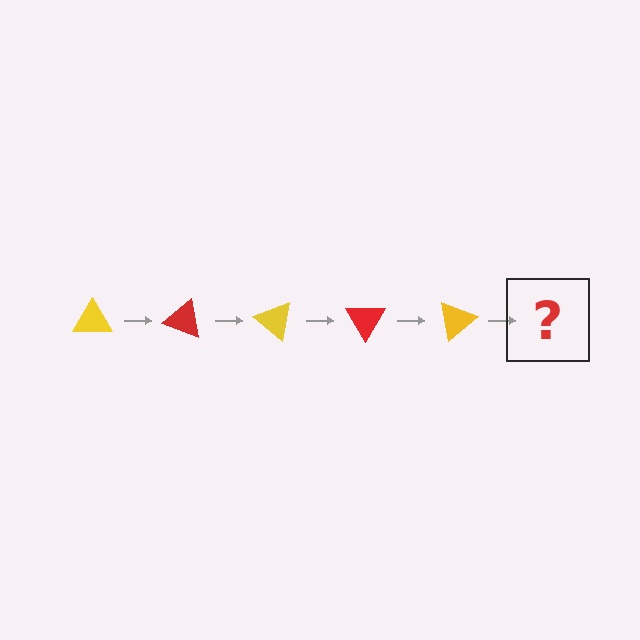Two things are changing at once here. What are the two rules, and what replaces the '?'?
The two rules are that it rotates 20 degrees each step and the color cycles through yellow and red. The '?' should be a red triangle, rotated 100 degrees from the start.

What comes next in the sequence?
The next element should be a red triangle, rotated 100 degrees from the start.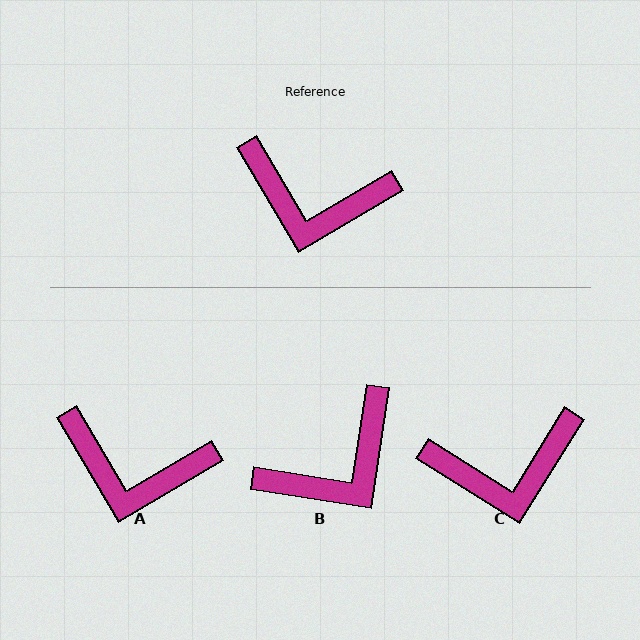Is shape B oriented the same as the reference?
No, it is off by about 51 degrees.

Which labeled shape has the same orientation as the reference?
A.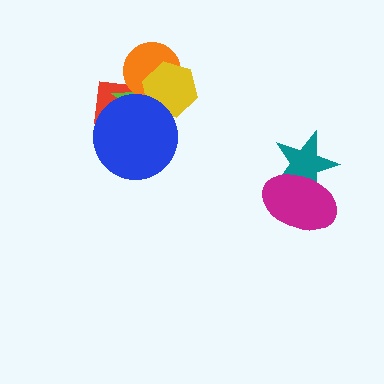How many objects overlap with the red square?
3 objects overlap with the red square.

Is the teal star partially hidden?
Yes, it is partially covered by another shape.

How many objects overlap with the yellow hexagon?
3 objects overlap with the yellow hexagon.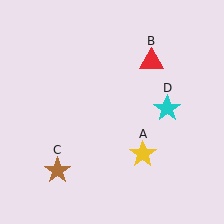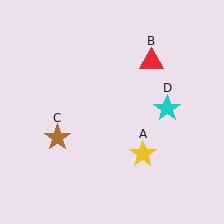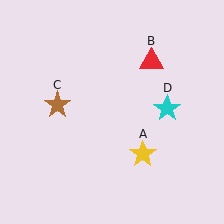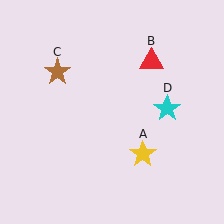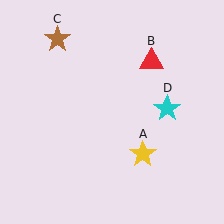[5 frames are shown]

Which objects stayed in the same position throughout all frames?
Yellow star (object A) and red triangle (object B) and cyan star (object D) remained stationary.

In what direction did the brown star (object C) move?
The brown star (object C) moved up.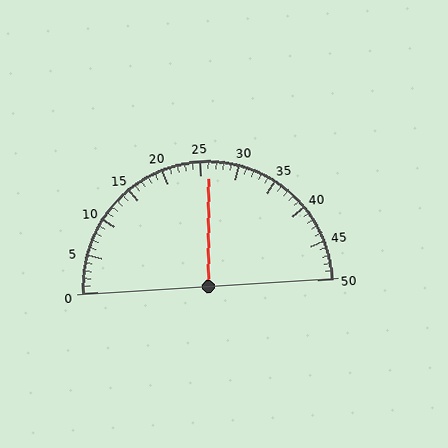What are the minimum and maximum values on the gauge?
The gauge ranges from 0 to 50.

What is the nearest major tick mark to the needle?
The nearest major tick mark is 25.